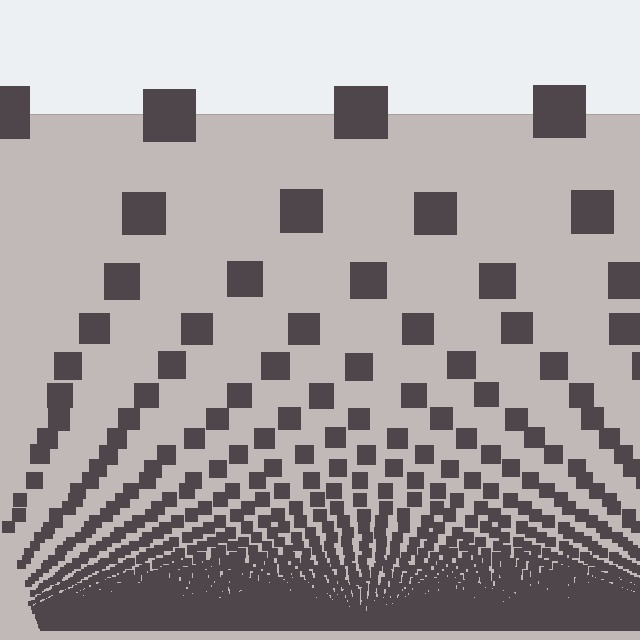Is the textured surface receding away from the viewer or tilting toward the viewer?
The surface appears to tilt toward the viewer. Texture elements get larger and sparser toward the top.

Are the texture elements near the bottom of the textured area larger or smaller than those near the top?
Smaller. The gradient is inverted — elements near the bottom are smaller and denser.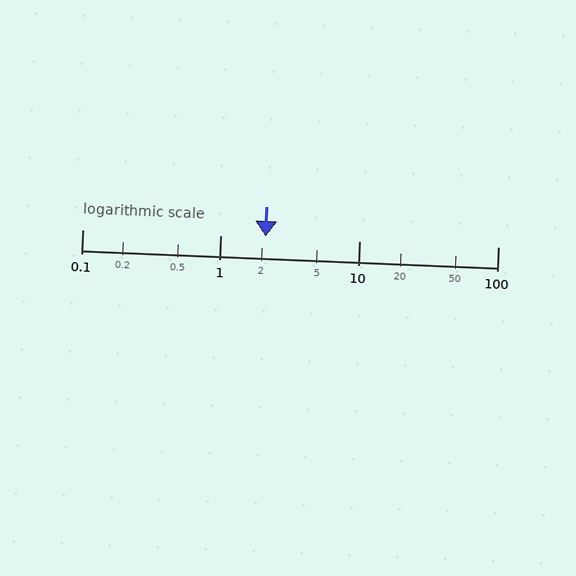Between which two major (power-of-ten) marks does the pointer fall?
The pointer is between 1 and 10.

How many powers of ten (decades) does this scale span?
The scale spans 3 decades, from 0.1 to 100.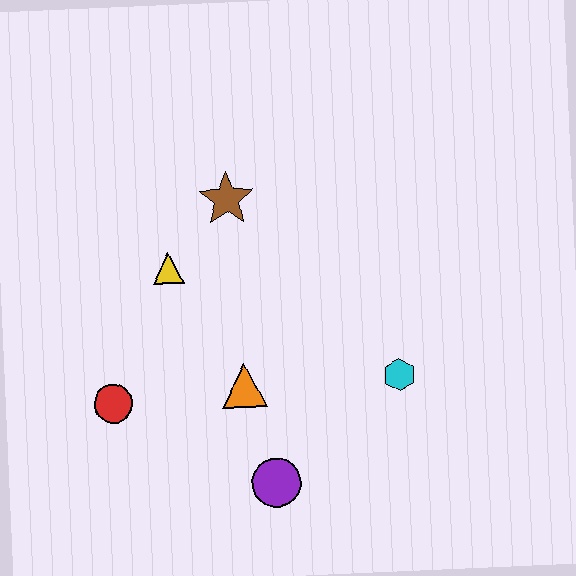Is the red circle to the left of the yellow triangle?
Yes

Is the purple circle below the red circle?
Yes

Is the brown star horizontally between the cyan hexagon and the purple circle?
No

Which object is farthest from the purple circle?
The brown star is farthest from the purple circle.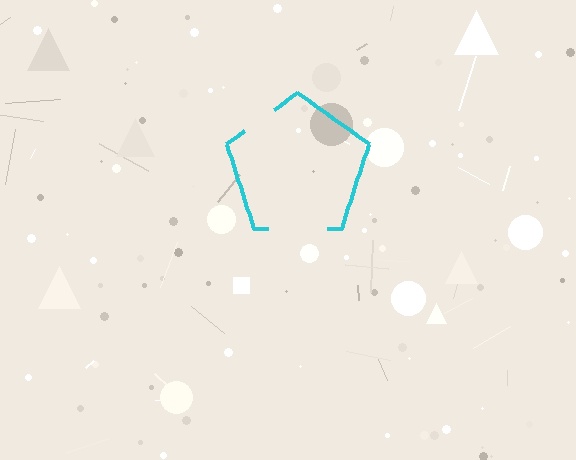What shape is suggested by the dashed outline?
The dashed outline suggests a pentagon.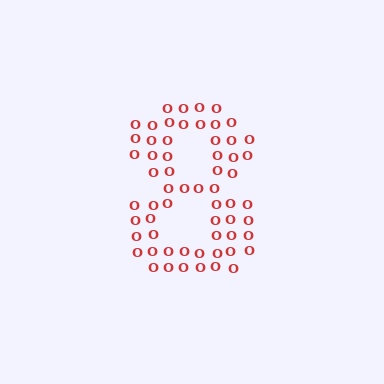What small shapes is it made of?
It is made of small letter O's.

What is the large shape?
The large shape is the digit 8.